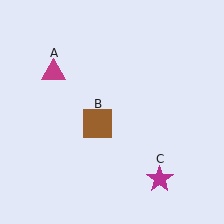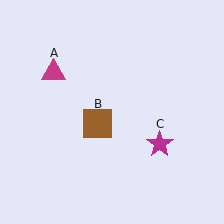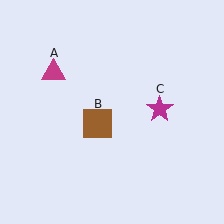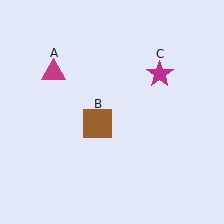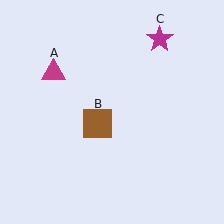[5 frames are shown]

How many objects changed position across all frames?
1 object changed position: magenta star (object C).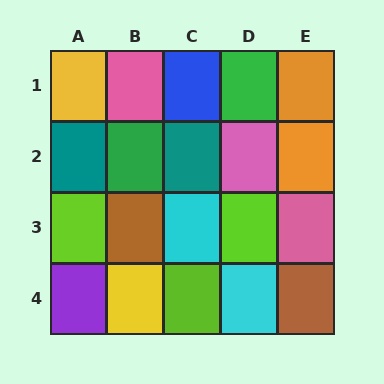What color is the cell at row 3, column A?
Lime.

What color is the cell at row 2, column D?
Pink.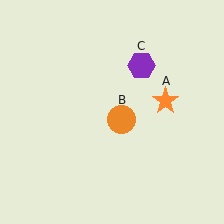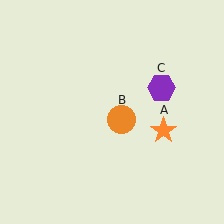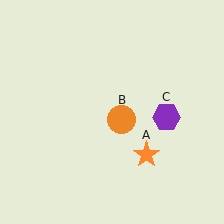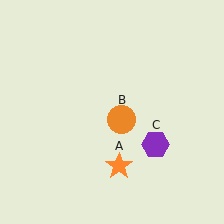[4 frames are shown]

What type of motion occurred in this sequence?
The orange star (object A), purple hexagon (object C) rotated clockwise around the center of the scene.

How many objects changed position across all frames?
2 objects changed position: orange star (object A), purple hexagon (object C).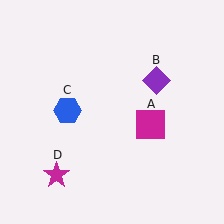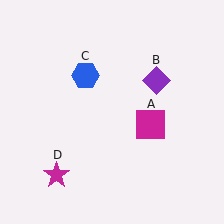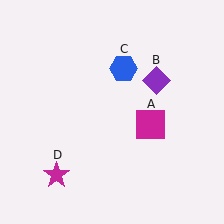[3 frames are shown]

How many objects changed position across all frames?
1 object changed position: blue hexagon (object C).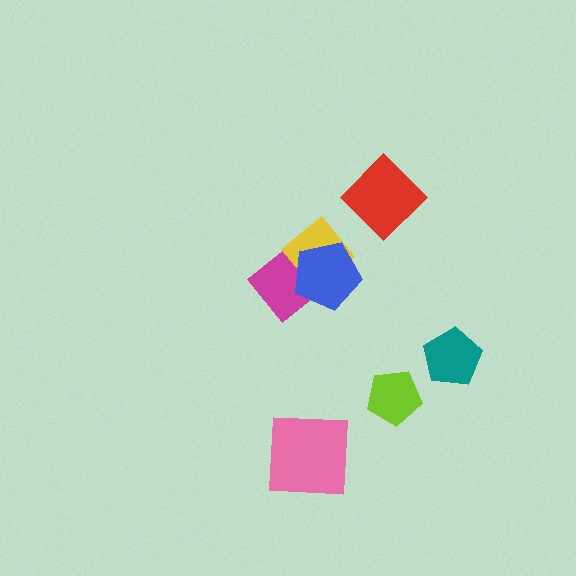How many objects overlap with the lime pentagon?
0 objects overlap with the lime pentagon.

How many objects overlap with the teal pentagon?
0 objects overlap with the teal pentagon.